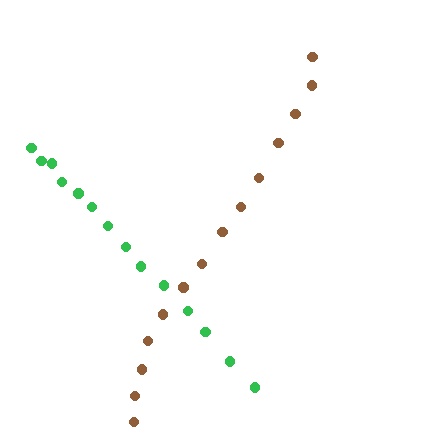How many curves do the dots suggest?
There are 2 distinct paths.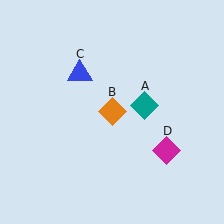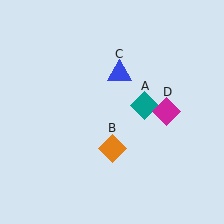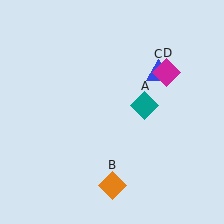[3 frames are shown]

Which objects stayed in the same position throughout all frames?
Teal diamond (object A) remained stationary.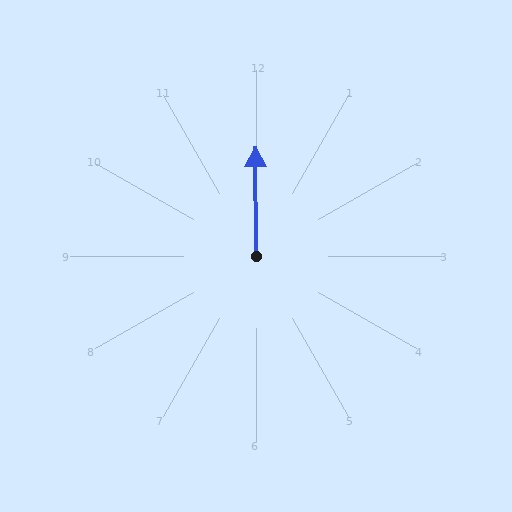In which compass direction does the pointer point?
North.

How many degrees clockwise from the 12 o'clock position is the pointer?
Approximately 360 degrees.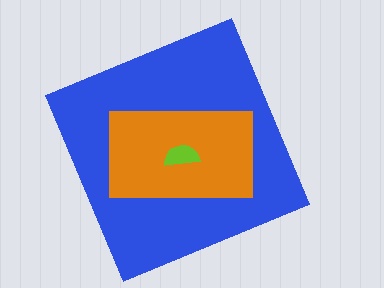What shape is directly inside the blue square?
The orange rectangle.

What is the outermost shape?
The blue square.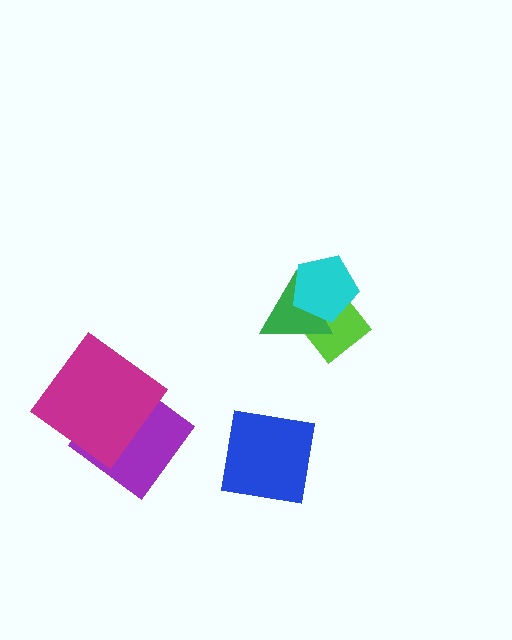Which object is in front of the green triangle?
The cyan pentagon is in front of the green triangle.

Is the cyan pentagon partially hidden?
No, no other shape covers it.